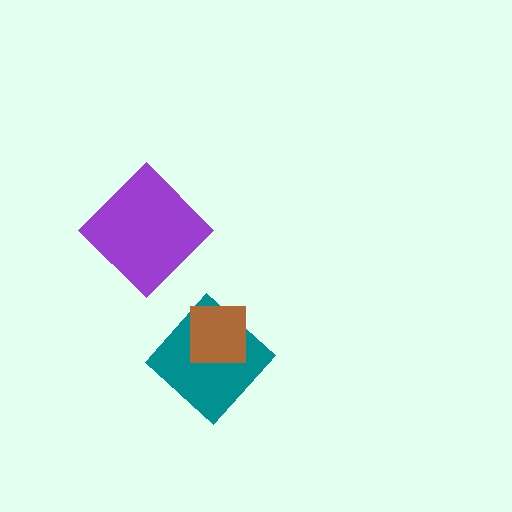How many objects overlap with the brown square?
1 object overlaps with the brown square.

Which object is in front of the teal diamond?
The brown square is in front of the teal diamond.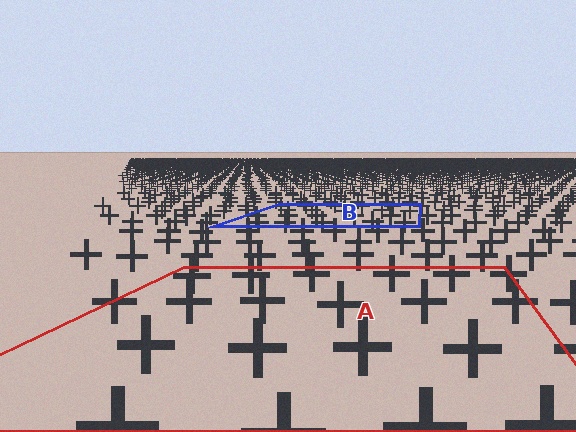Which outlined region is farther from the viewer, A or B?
Region B is farther from the viewer — the texture elements inside it appear smaller and more densely packed.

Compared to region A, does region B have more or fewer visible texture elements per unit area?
Region B has more texture elements per unit area — they are packed more densely because it is farther away.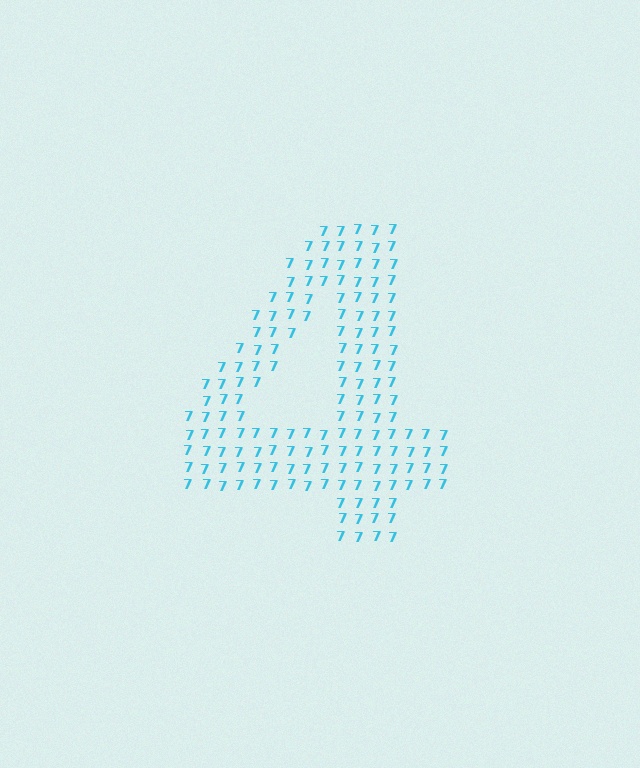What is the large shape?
The large shape is the digit 4.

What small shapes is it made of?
It is made of small digit 7's.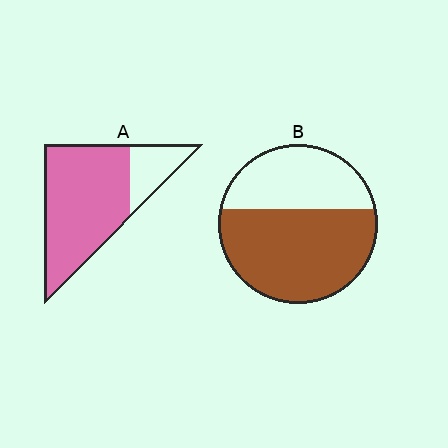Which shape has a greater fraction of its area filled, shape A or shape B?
Shape A.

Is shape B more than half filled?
Yes.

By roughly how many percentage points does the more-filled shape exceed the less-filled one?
By roughly 15 percentage points (A over B).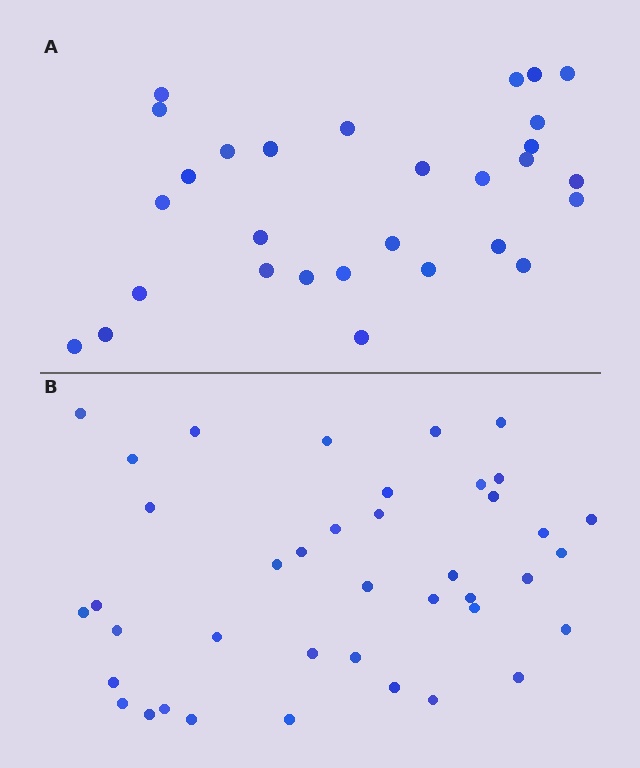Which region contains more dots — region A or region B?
Region B (the bottom region) has more dots.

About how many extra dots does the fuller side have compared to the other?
Region B has roughly 12 or so more dots than region A.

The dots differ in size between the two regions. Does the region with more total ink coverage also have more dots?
No. Region A has more total ink coverage because its dots are larger, but region B actually contains more individual dots. Total area can be misleading — the number of items is what matters here.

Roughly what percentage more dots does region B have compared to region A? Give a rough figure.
About 40% more.